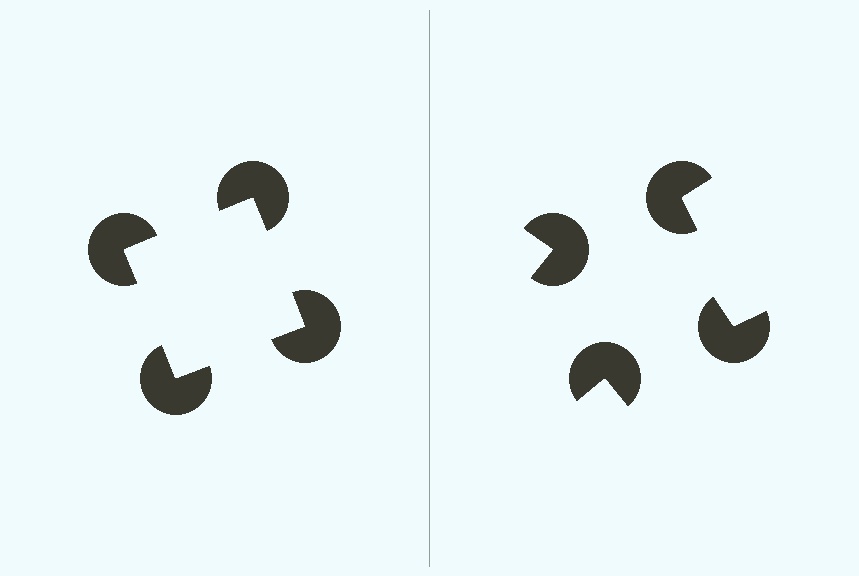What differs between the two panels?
The pac-man discs are positioned identically on both sides; only the wedge orientations differ. On the left they align to a square; on the right they are misaligned.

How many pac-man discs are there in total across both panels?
8 — 4 on each side.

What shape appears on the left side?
An illusory square.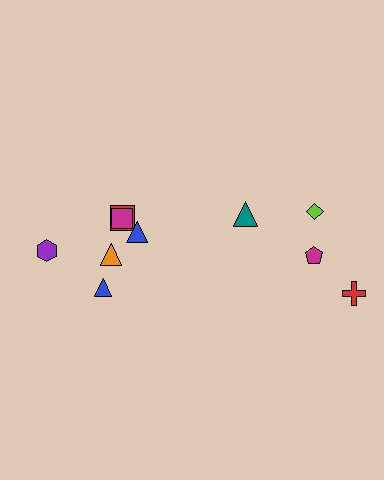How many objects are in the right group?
There are 4 objects.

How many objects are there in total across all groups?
There are 10 objects.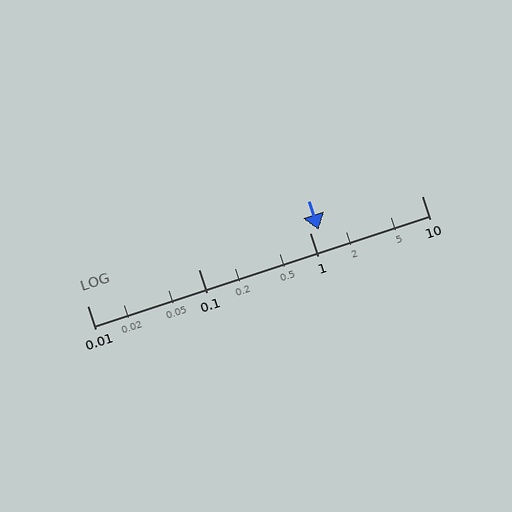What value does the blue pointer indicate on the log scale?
The pointer indicates approximately 1.2.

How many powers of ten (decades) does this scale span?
The scale spans 3 decades, from 0.01 to 10.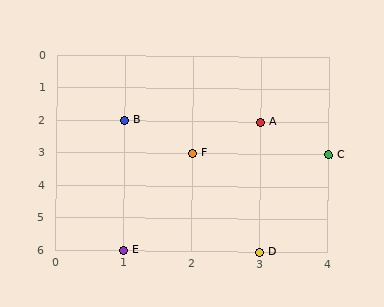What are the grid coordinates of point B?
Point B is at grid coordinates (1, 2).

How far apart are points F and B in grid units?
Points F and B are 1 column and 1 row apart (about 1.4 grid units diagonally).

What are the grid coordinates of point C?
Point C is at grid coordinates (4, 3).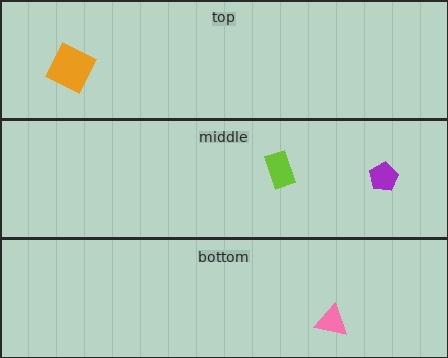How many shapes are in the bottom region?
1.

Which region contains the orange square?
The top region.